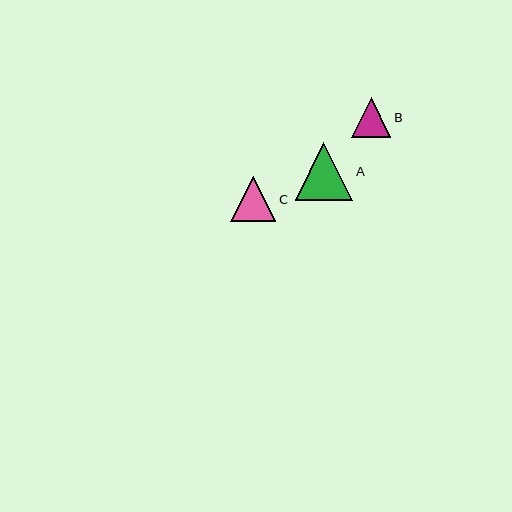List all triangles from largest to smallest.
From largest to smallest: A, C, B.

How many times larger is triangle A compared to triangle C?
Triangle A is approximately 1.3 times the size of triangle C.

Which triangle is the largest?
Triangle A is the largest with a size of approximately 58 pixels.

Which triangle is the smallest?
Triangle B is the smallest with a size of approximately 40 pixels.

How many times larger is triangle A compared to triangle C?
Triangle A is approximately 1.3 times the size of triangle C.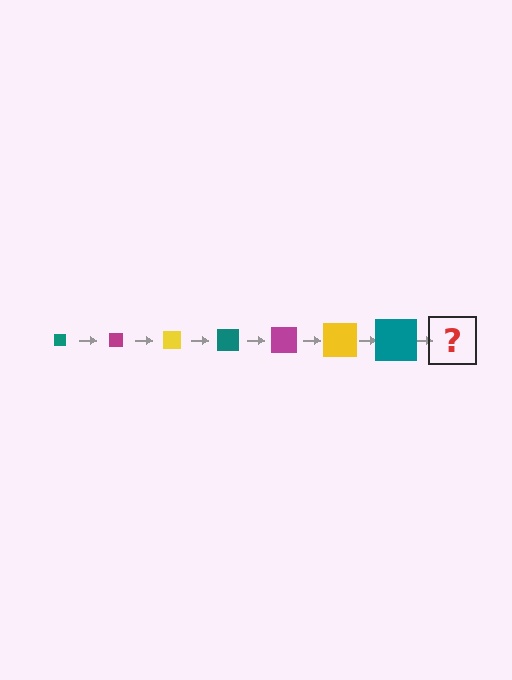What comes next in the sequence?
The next element should be a magenta square, larger than the previous one.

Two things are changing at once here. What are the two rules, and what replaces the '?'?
The two rules are that the square grows larger each step and the color cycles through teal, magenta, and yellow. The '?' should be a magenta square, larger than the previous one.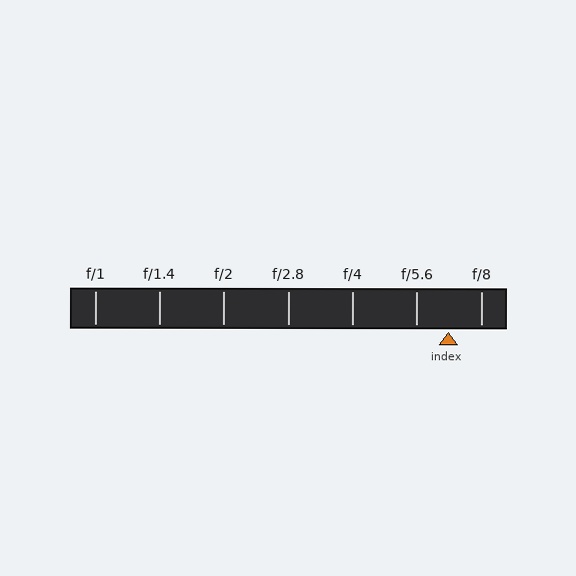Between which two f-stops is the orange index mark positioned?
The index mark is between f/5.6 and f/8.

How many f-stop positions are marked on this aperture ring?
There are 7 f-stop positions marked.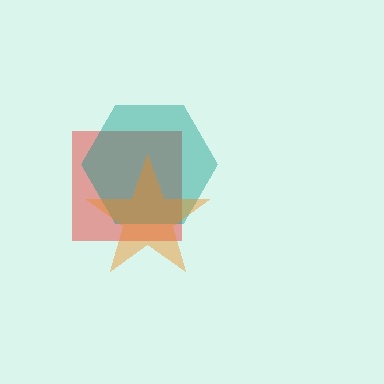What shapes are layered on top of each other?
The layered shapes are: a red square, a teal hexagon, an orange star.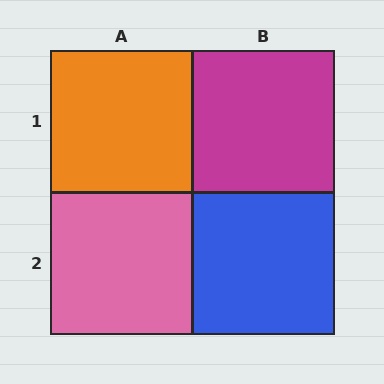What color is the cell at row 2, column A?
Pink.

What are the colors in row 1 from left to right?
Orange, magenta.